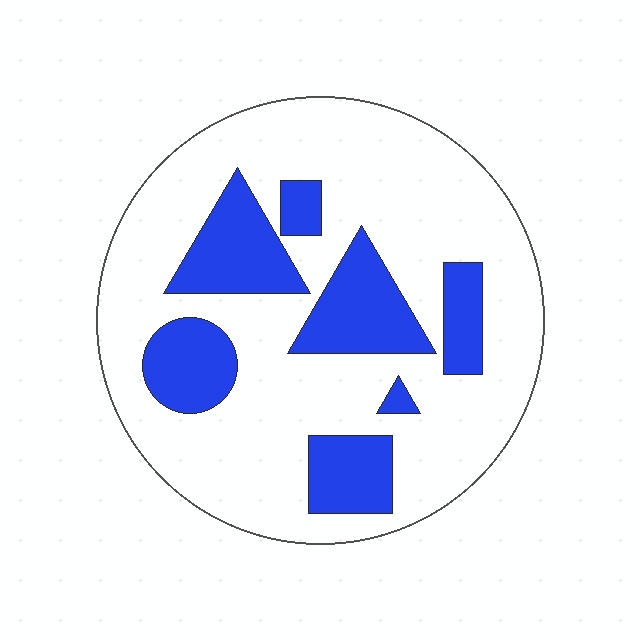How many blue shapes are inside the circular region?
7.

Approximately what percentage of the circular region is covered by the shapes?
Approximately 25%.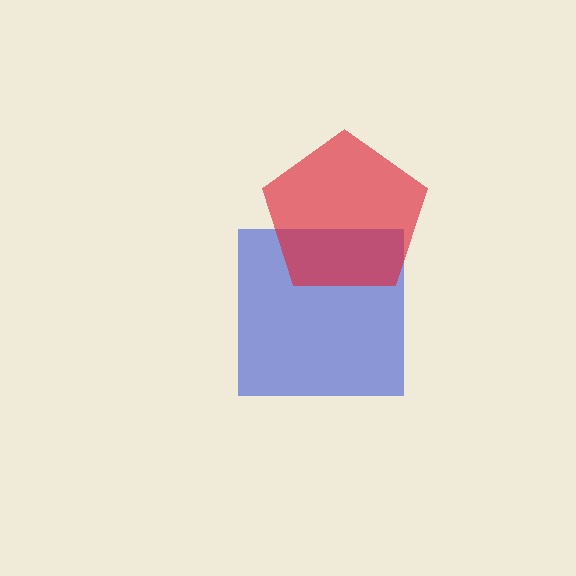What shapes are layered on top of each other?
The layered shapes are: a blue square, a red pentagon.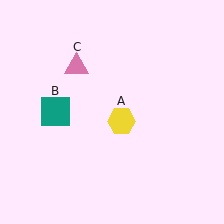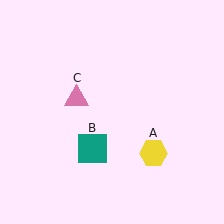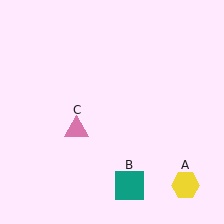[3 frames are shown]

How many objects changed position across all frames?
3 objects changed position: yellow hexagon (object A), teal square (object B), pink triangle (object C).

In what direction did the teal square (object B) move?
The teal square (object B) moved down and to the right.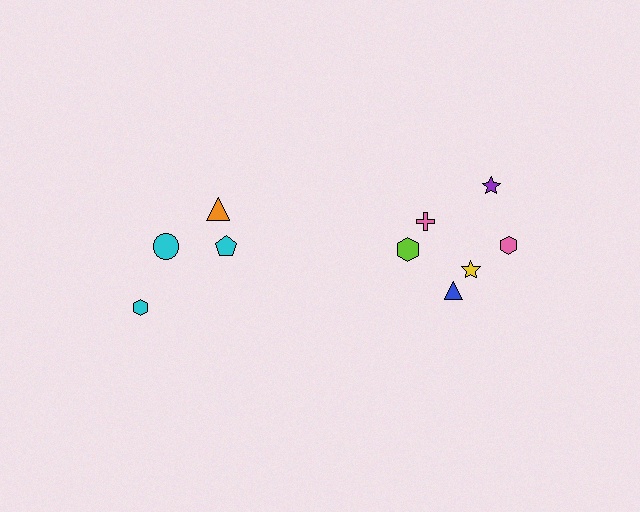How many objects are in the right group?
There are 6 objects.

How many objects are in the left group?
There are 4 objects.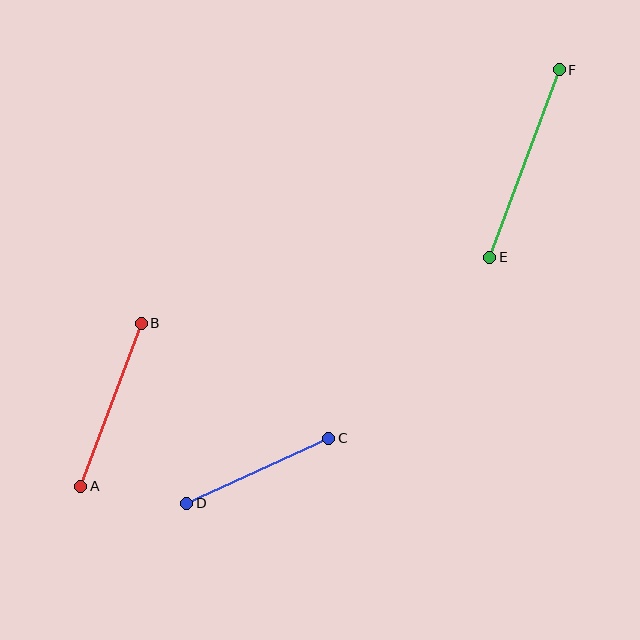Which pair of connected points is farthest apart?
Points E and F are farthest apart.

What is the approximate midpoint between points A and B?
The midpoint is at approximately (111, 405) pixels.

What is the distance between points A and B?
The distance is approximately 174 pixels.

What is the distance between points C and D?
The distance is approximately 156 pixels.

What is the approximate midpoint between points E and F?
The midpoint is at approximately (525, 163) pixels.